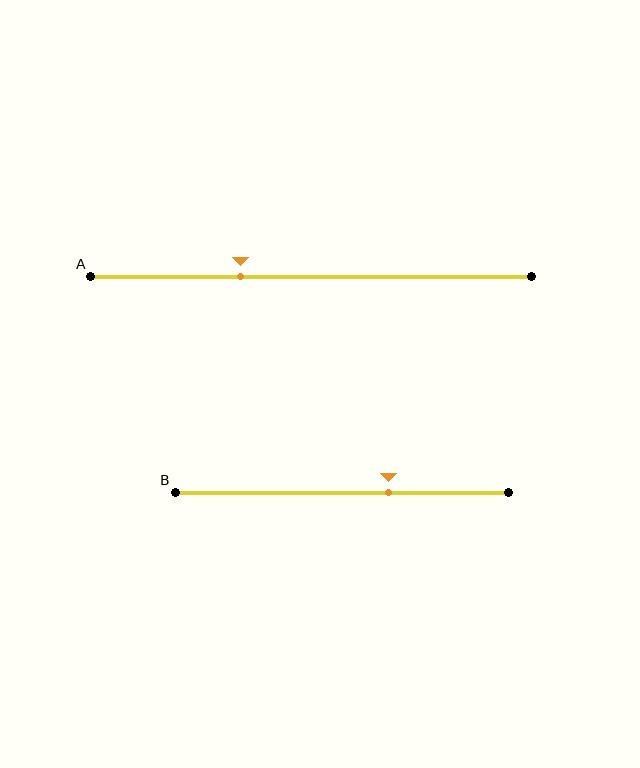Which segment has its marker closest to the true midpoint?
Segment B has its marker closest to the true midpoint.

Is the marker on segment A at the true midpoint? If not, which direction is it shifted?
No, the marker on segment A is shifted to the left by about 16% of the segment length.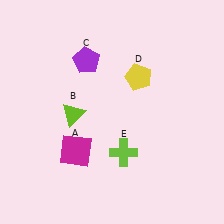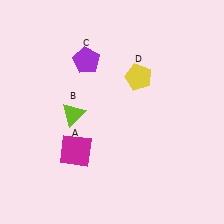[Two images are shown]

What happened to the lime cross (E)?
The lime cross (E) was removed in Image 2. It was in the bottom-right area of Image 1.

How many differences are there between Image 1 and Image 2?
There is 1 difference between the two images.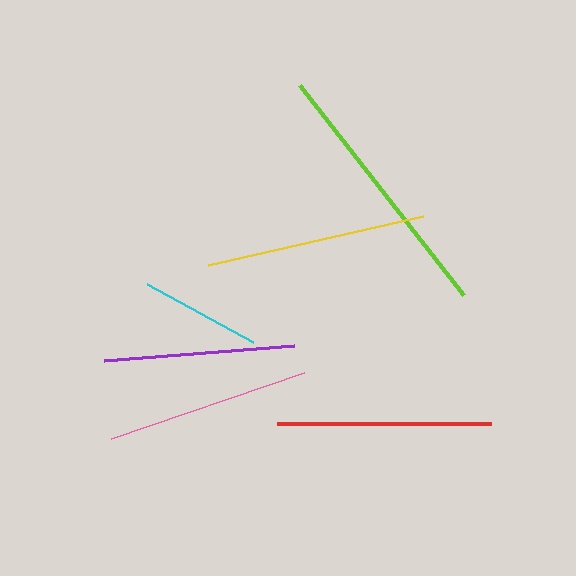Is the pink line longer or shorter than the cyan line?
The pink line is longer than the cyan line.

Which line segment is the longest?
The lime line is the longest at approximately 267 pixels.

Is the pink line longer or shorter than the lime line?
The lime line is longer than the pink line.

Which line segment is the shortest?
The cyan line is the shortest at approximately 121 pixels.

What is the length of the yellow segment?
The yellow segment is approximately 220 pixels long.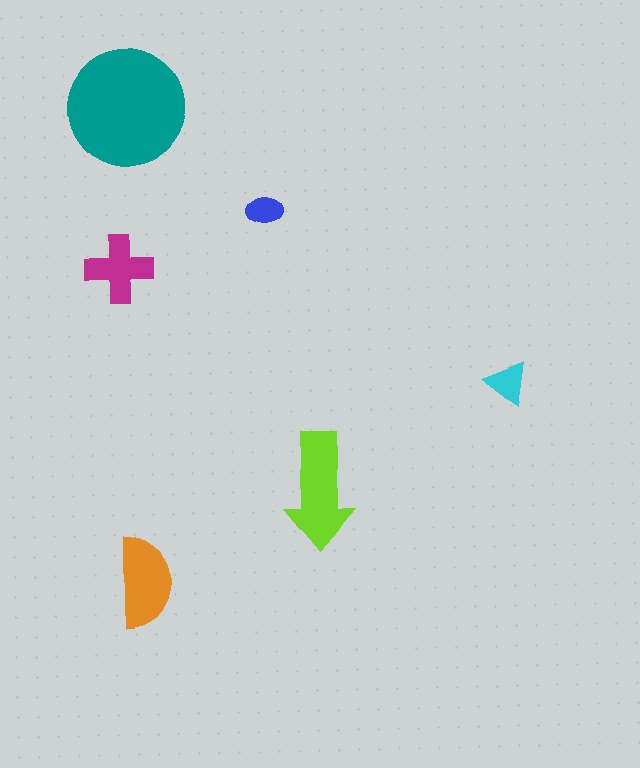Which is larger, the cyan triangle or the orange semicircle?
The orange semicircle.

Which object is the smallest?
The blue ellipse.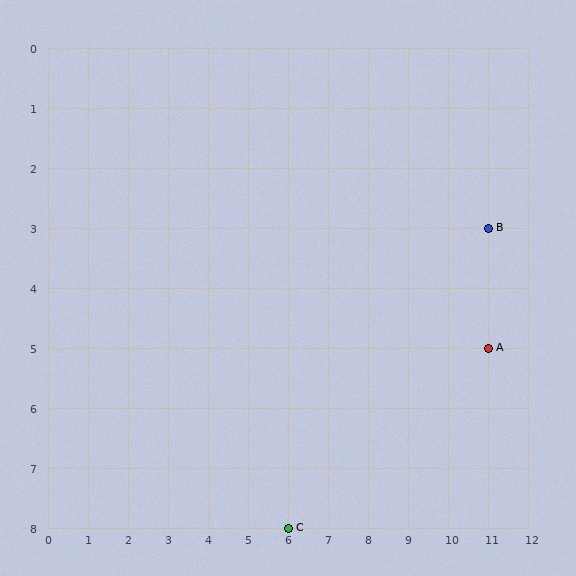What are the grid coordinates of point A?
Point A is at grid coordinates (11, 5).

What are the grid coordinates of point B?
Point B is at grid coordinates (11, 3).